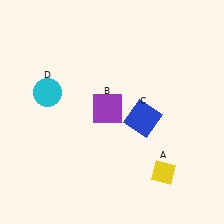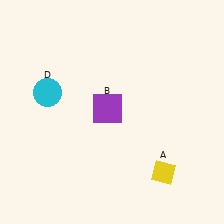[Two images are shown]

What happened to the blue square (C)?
The blue square (C) was removed in Image 2. It was in the bottom-right area of Image 1.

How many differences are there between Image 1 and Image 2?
There is 1 difference between the two images.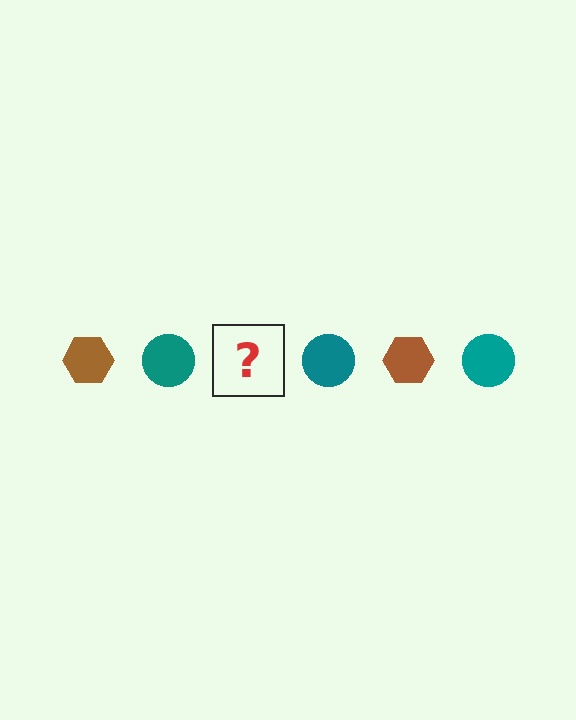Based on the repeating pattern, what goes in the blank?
The blank should be a brown hexagon.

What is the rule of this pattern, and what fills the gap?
The rule is that the pattern alternates between brown hexagon and teal circle. The gap should be filled with a brown hexagon.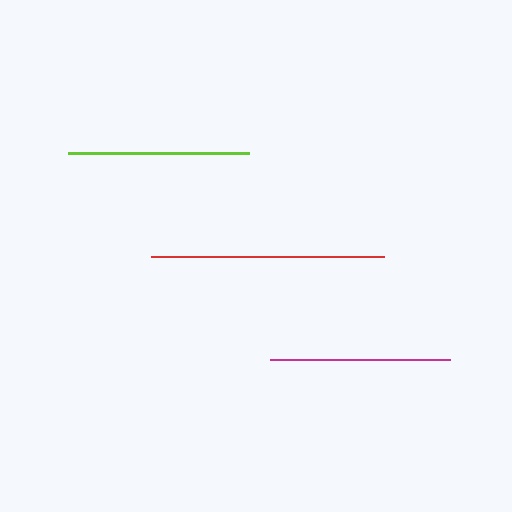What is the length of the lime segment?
The lime segment is approximately 181 pixels long.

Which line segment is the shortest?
The magenta line is the shortest at approximately 179 pixels.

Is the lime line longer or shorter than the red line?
The red line is longer than the lime line.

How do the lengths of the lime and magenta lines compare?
The lime and magenta lines are approximately the same length.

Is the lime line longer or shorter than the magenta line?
The lime line is longer than the magenta line.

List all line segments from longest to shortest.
From longest to shortest: red, lime, magenta.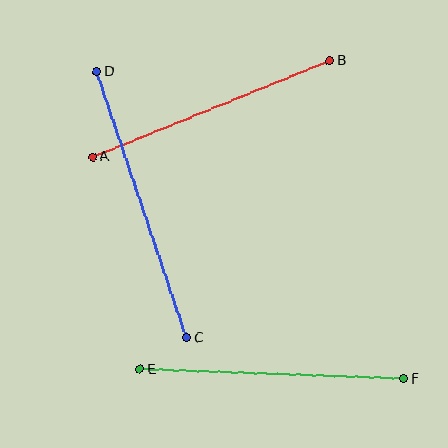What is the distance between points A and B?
The distance is approximately 256 pixels.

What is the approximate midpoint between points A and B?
The midpoint is at approximately (211, 109) pixels.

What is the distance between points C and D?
The distance is approximately 281 pixels.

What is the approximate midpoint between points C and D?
The midpoint is at approximately (142, 205) pixels.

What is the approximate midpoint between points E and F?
The midpoint is at approximately (272, 374) pixels.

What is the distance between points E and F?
The distance is approximately 264 pixels.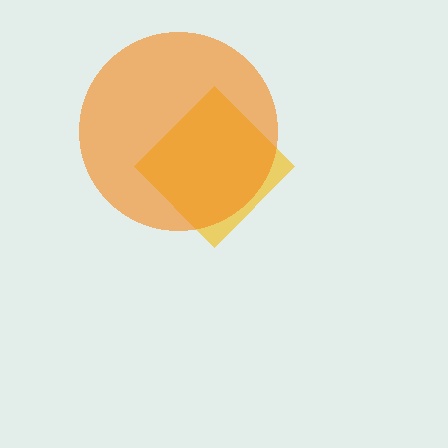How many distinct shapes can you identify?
There are 2 distinct shapes: a yellow diamond, an orange circle.